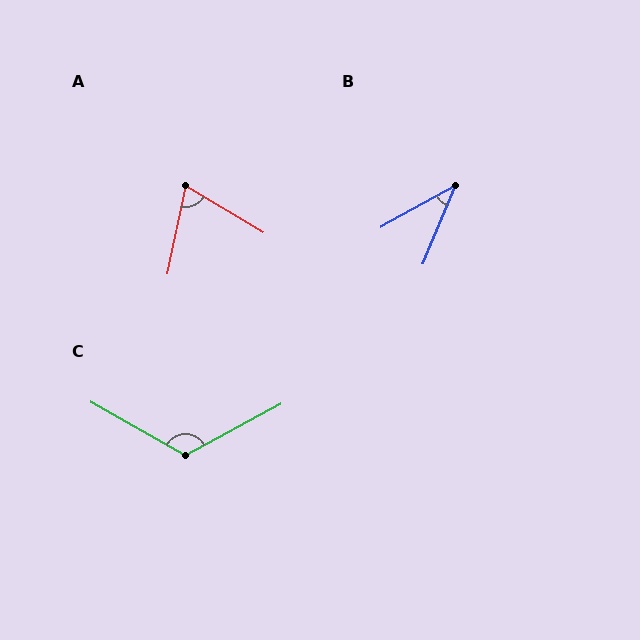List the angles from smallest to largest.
B (38°), A (71°), C (122°).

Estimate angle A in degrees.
Approximately 71 degrees.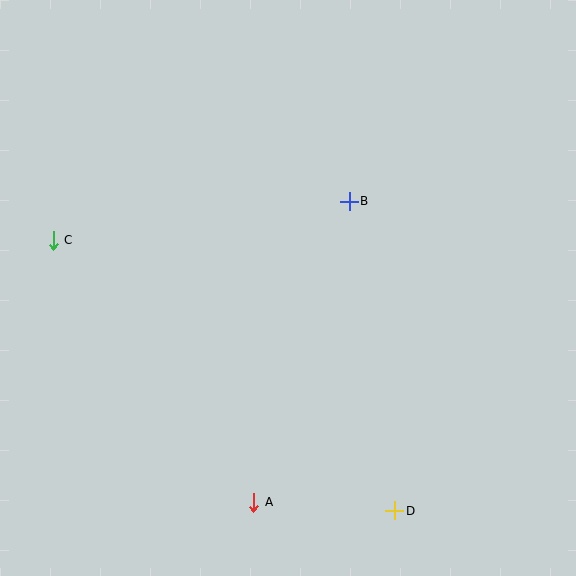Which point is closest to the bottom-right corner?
Point D is closest to the bottom-right corner.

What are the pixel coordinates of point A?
Point A is at (254, 502).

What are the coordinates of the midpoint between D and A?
The midpoint between D and A is at (324, 506).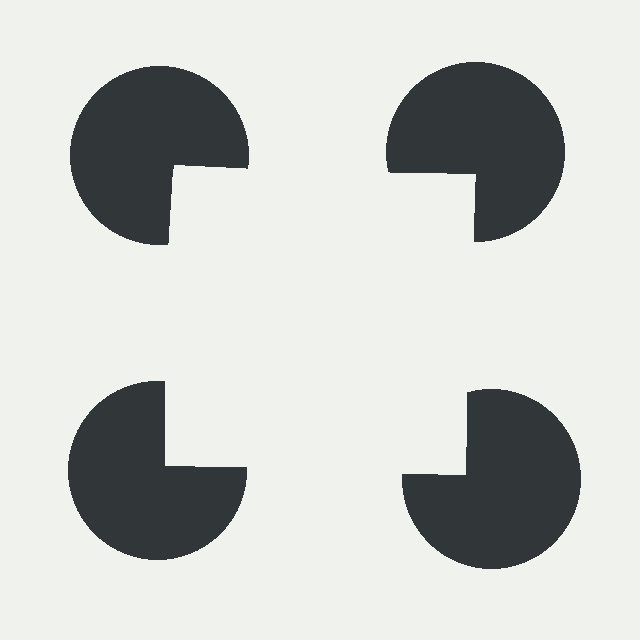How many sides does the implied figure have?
4 sides.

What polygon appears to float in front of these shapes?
An illusory square — its edges are inferred from the aligned wedge cuts in the pac-man discs, not physically drawn.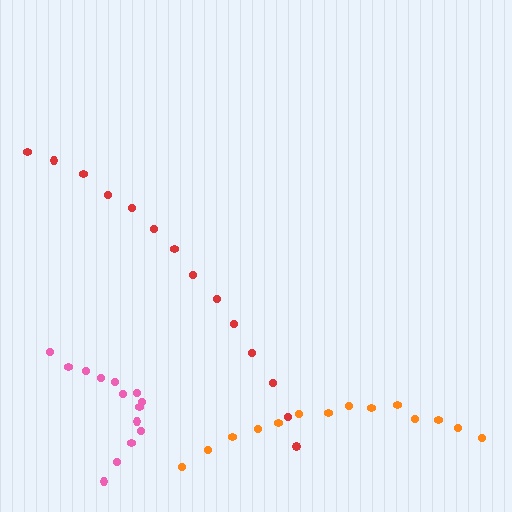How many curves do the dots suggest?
There are 3 distinct paths.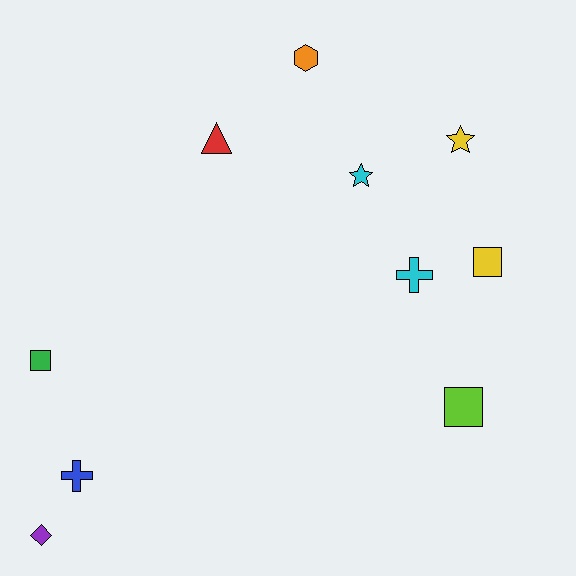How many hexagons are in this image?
There is 1 hexagon.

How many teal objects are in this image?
There are no teal objects.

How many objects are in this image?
There are 10 objects.